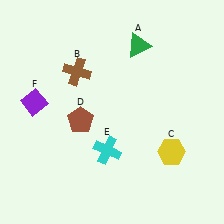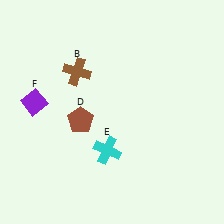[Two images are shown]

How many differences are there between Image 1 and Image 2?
There are 2 differences between the two images.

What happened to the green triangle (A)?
The green triangle (A) was removed in Image 2. It was in the top-right area of Image 1.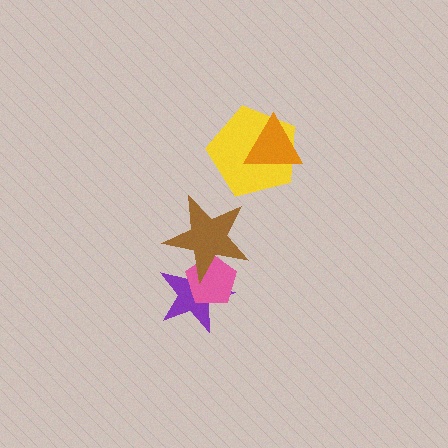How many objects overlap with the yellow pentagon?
1 object overlaps with the yellow pentagon.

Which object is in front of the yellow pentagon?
The orange triangle is in front of the yellow pentagon.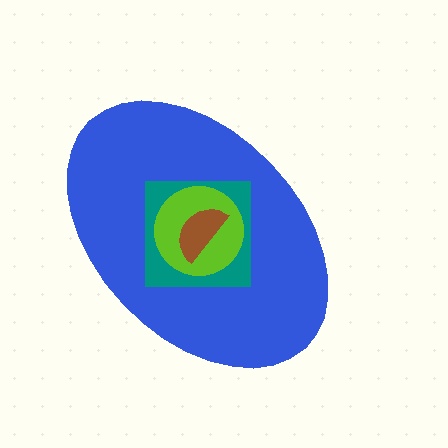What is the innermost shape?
The brown semicircle.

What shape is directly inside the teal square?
The lime circle.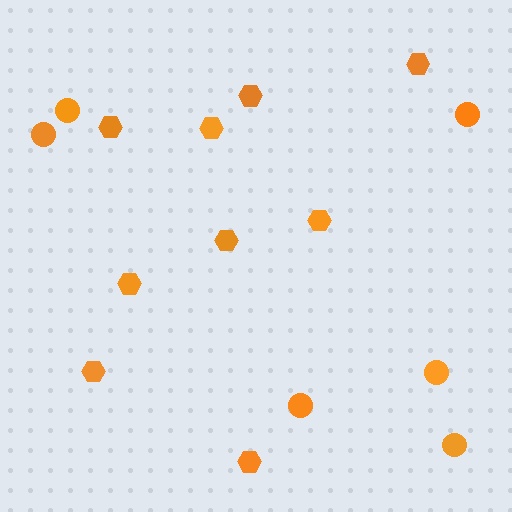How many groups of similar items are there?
There are 2 groups: one group of hexagons (9) and one group of circles (6).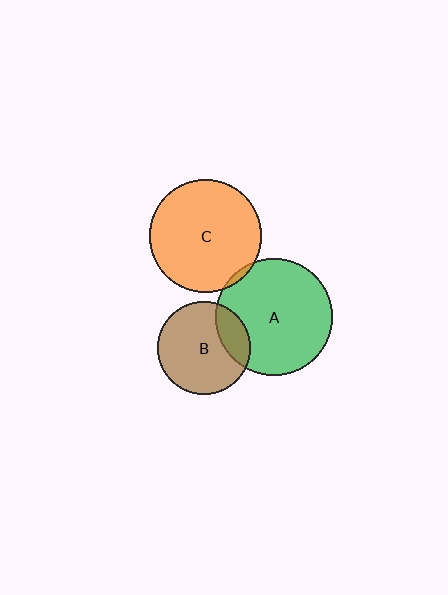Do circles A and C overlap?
Yes.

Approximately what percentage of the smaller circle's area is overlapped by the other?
Approximately 5%.